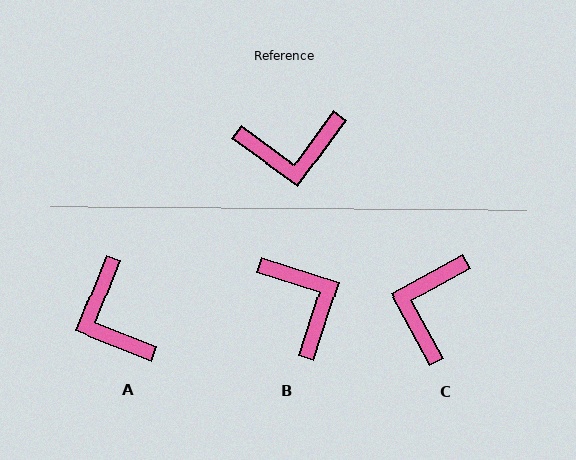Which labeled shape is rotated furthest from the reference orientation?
C, about 115 degrees away.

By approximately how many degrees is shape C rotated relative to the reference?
Approximately 115 degrees clockwise.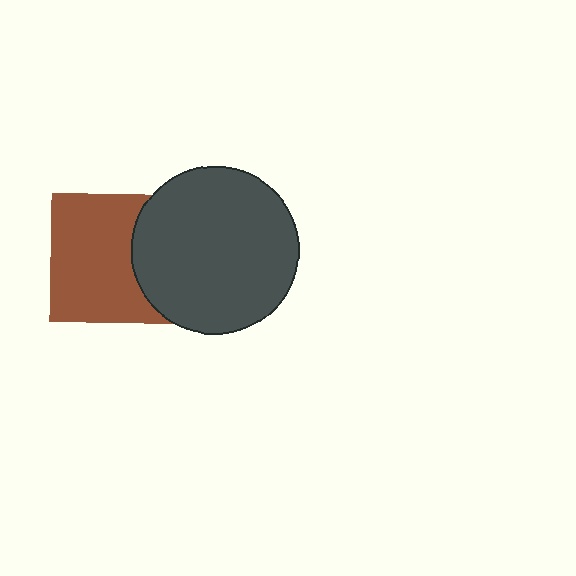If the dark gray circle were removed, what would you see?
You would see the complete brown square.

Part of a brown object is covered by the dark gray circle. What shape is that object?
It is a square.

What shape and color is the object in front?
The object in front is a dark gray circle.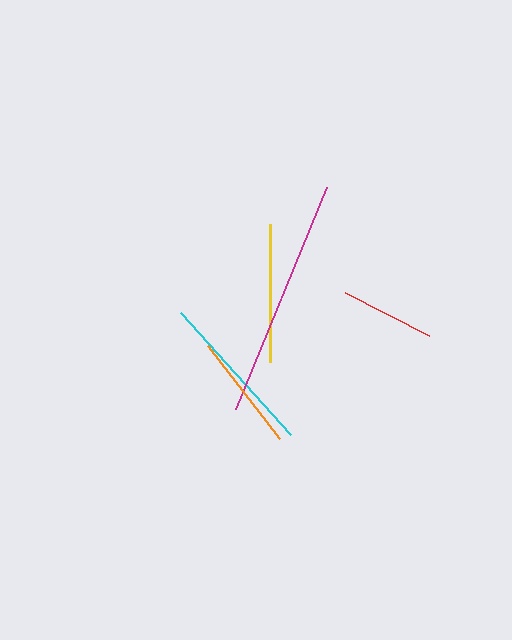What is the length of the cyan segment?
The cyan segment is approximately 164 pixels long.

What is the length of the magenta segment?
The magenta segment is approximately 240 pixels long.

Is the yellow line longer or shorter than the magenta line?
The magenta line is longer than the yellow line.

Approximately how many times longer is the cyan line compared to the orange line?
The cyan line is approximately 1.4 times the length of the orange line.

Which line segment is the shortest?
The red line is the shortest at approximately 94 pixels.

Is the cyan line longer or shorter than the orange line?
The cyan line is longer than the orange line.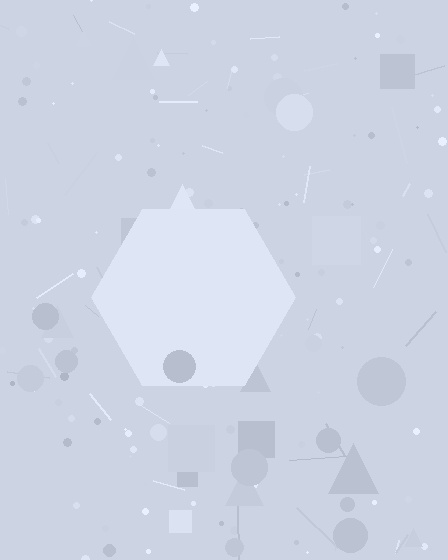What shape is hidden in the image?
A hexagon is hidden in the image.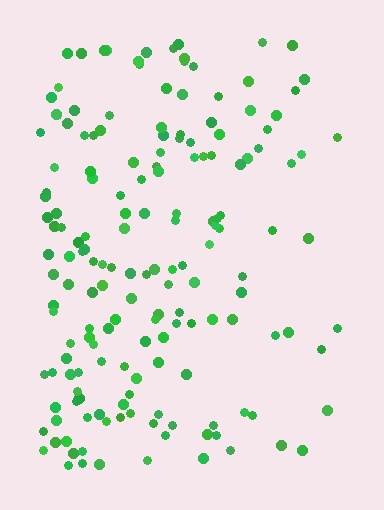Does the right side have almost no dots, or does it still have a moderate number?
Still a moderate number, just noticeably fewer than the left.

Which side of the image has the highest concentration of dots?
The left.